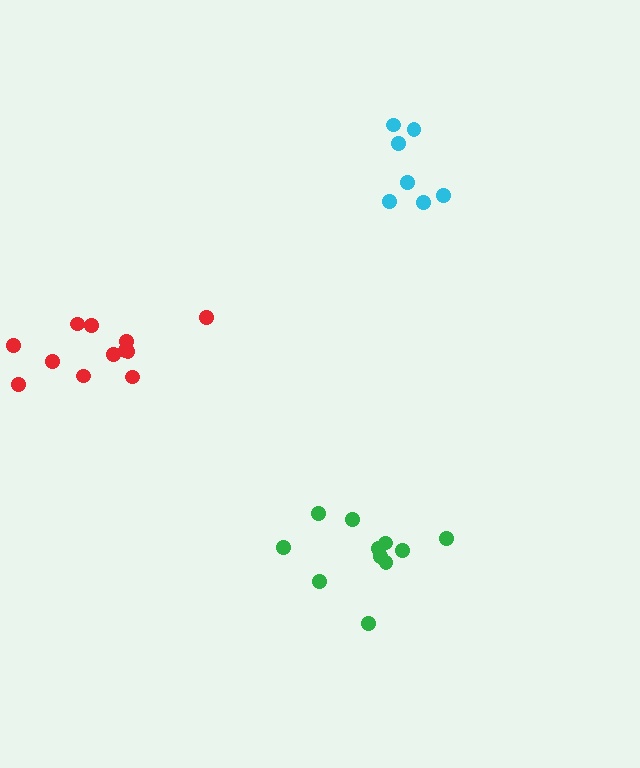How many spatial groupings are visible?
There are 3 spatial groupings.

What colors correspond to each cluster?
The clusters are colored: green, cyan, red.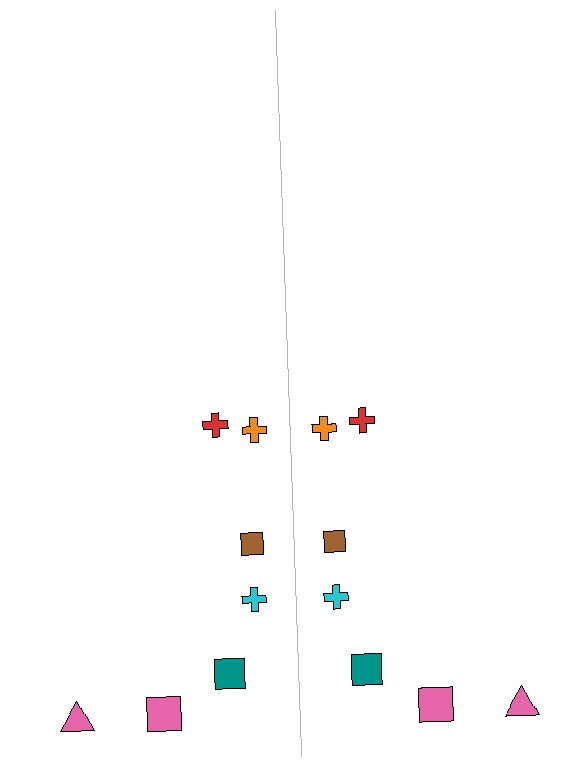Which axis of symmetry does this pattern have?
The pattern has a vertical axis of symmetry running through the center of the image.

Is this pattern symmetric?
Yes, this pattern has bilateral (reflection) symmetry.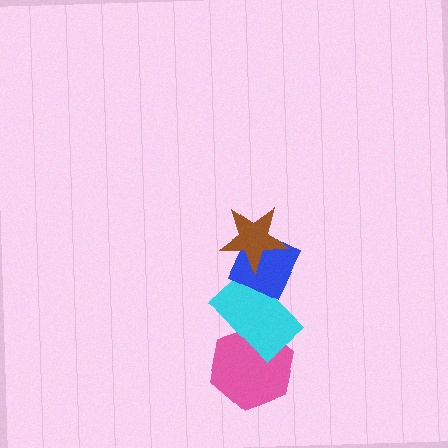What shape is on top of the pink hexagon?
The cyan rectangle is on top of the pink hexagon.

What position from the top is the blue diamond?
The blue diamond is 2nd from the top.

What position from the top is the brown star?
The brown star is 1st from the top.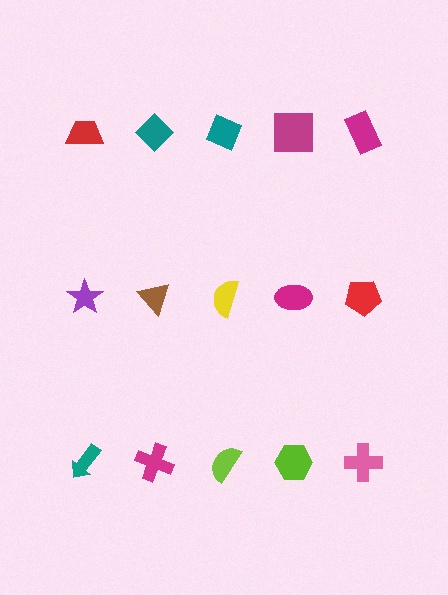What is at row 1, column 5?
A magenta rectangle.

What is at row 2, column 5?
A red pentagon.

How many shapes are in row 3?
5 shapes.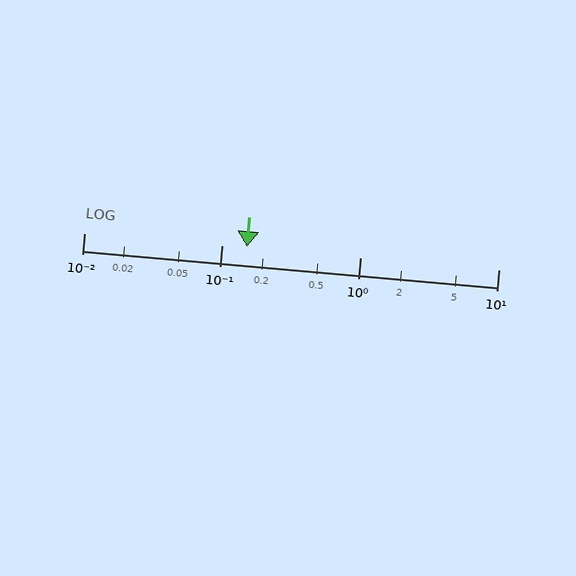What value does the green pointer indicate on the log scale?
The pointer indicates approximately 0.15.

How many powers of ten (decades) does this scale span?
The scale spans 3 decades, from 0.01 to 10.